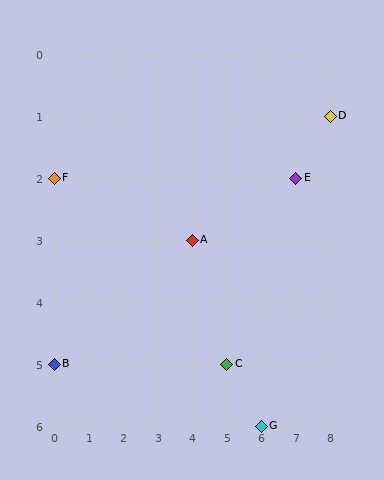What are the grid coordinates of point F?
Point F is at grid coordinates (0, 2).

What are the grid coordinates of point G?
Point G is at grid coordinates (6, 6).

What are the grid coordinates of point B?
Point B is at grid coordinates (0, 5).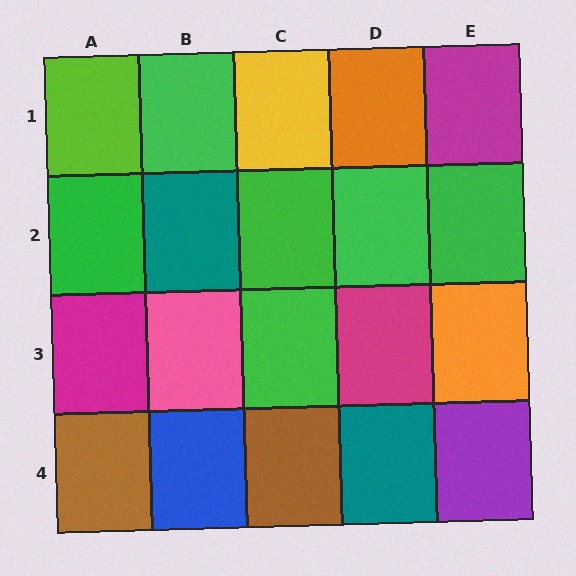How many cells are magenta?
3 cells are magenta.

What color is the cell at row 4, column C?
Brown.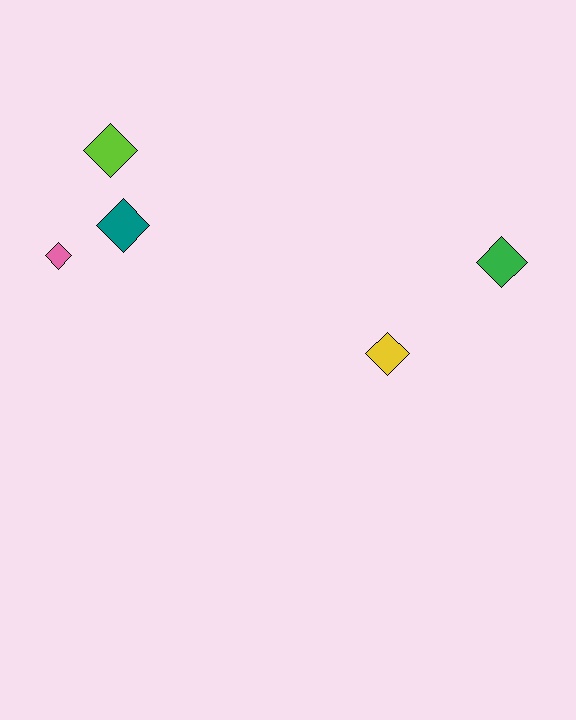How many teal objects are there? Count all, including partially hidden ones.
There is 1 teal object.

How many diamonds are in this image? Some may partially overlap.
There are 5 diamonds.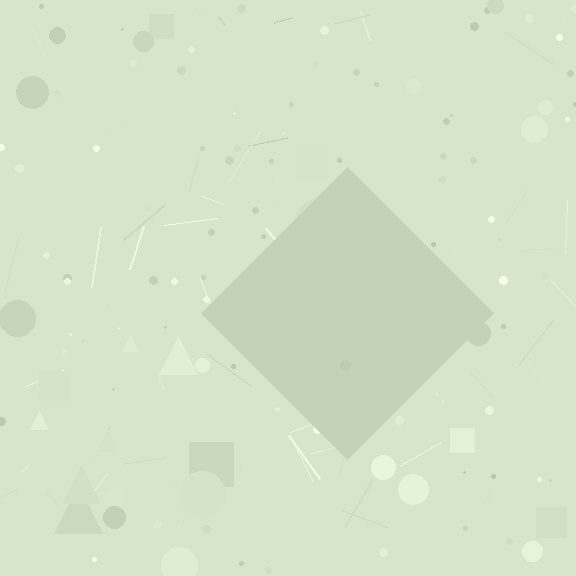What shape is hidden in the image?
A diamond is hidden in the image.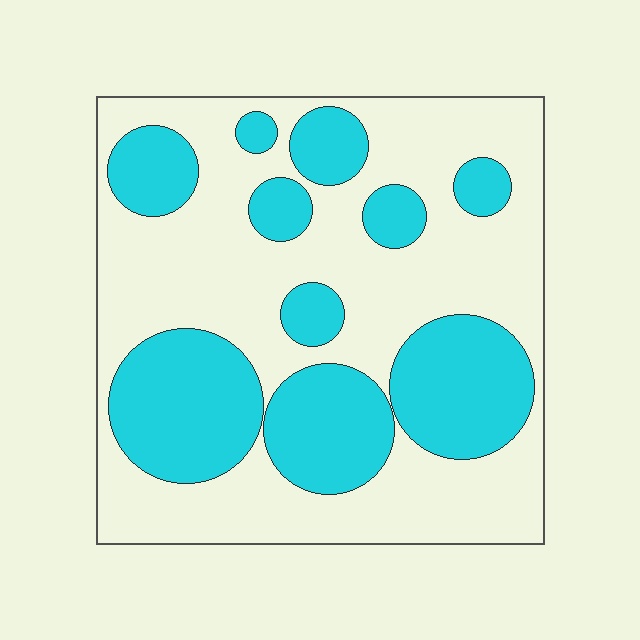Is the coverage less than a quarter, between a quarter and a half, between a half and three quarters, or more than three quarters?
Between a quarter and a half.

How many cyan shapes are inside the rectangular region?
10.